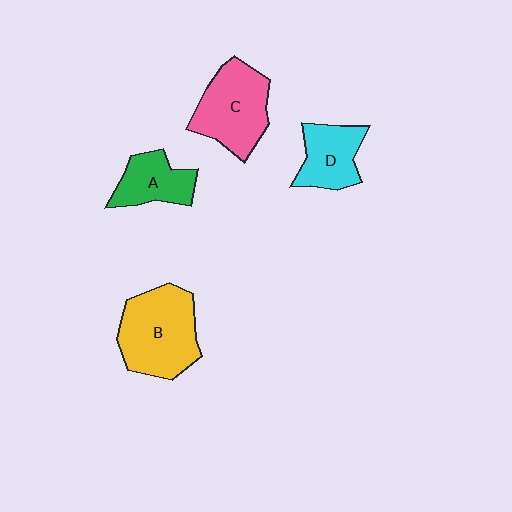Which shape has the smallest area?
Shape A (green).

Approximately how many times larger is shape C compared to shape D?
Approximately 1.4 times.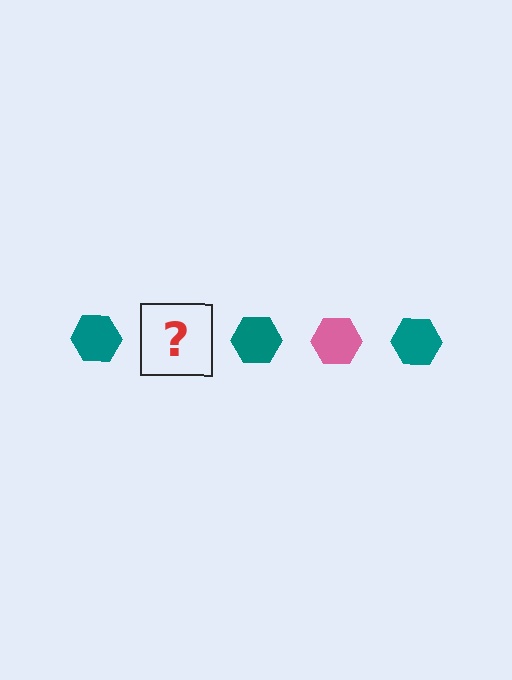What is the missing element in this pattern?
The missing element is a pink hexagon.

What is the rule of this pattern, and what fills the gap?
The rule is that the pattern cycles through teal, pink hexagons. The gap should be filled with a pink hexagon.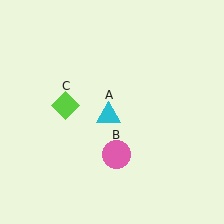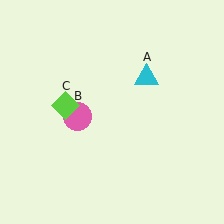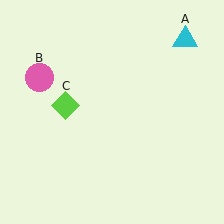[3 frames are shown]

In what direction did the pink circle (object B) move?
The pink circle (object B) moved up and to the left.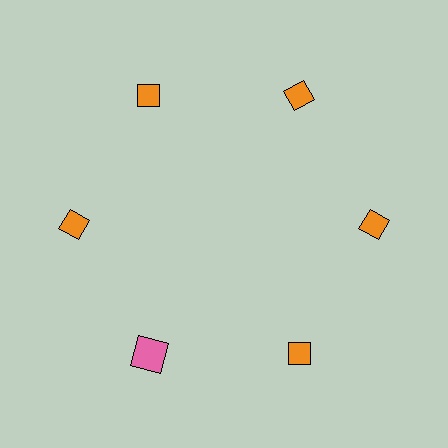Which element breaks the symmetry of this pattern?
The pink square at roughly the 7 o'clock position breaks the symmetry. All other shapes are orange diamonds.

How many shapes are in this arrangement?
There are 6 shapes arranged in a ring pattern.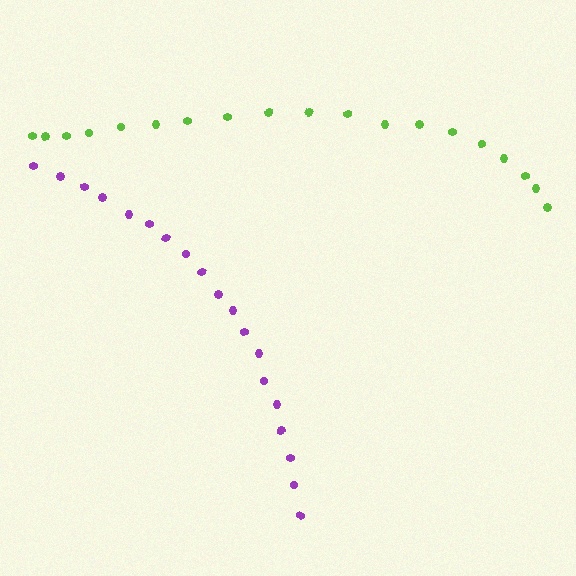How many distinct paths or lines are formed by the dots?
There are 2 distinct paths.